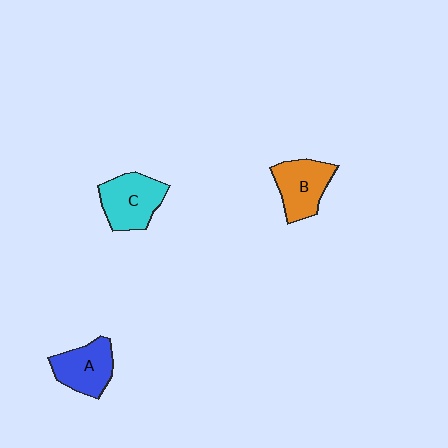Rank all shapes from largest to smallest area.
From largest to smallest: C (cyan), B (orange), A (blue).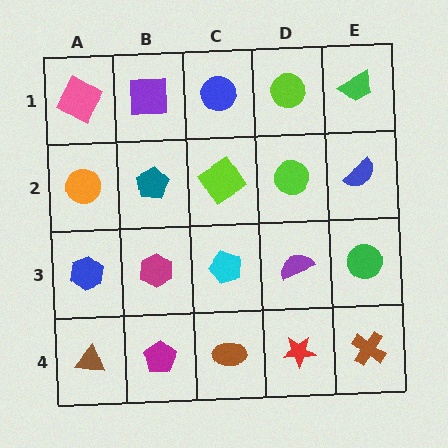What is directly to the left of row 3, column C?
A magenta hexagon.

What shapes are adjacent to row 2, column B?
A purple square (row 1, column B), a magenta hexagon (row 3, column B), an orange circle (row 2, column A), a lime diamond (row 2, column C).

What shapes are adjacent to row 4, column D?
A purple semicircle (row 3, column D), a brown ellipse (row 4, column C), a brown cross (row 4, column E).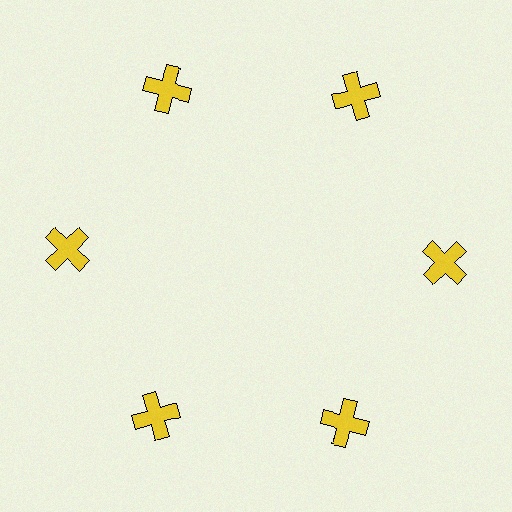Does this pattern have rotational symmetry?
Yes, this pattern has 6-fold rotational symmetry. It looks the same after rotating 60 degrees around the center.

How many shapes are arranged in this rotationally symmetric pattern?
There are 6 shapes, arranged in 6 groups of 1.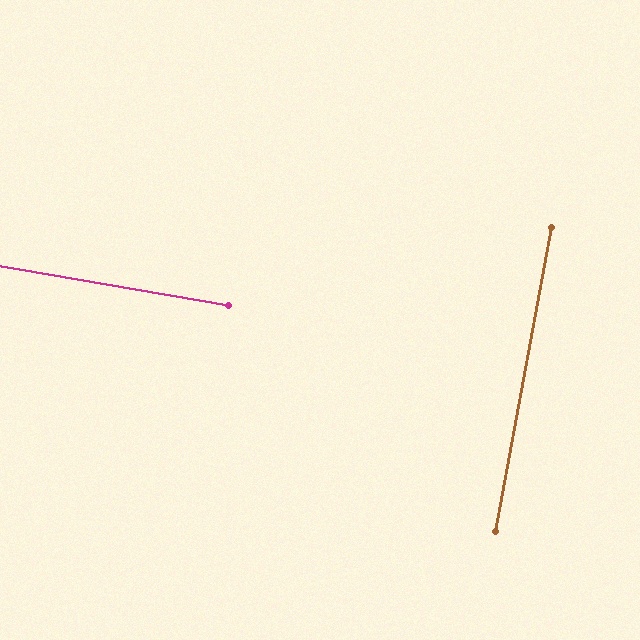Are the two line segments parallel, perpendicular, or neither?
Perpendicular — they meet at approximately 89°.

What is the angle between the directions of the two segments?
Approximately 89 degrees.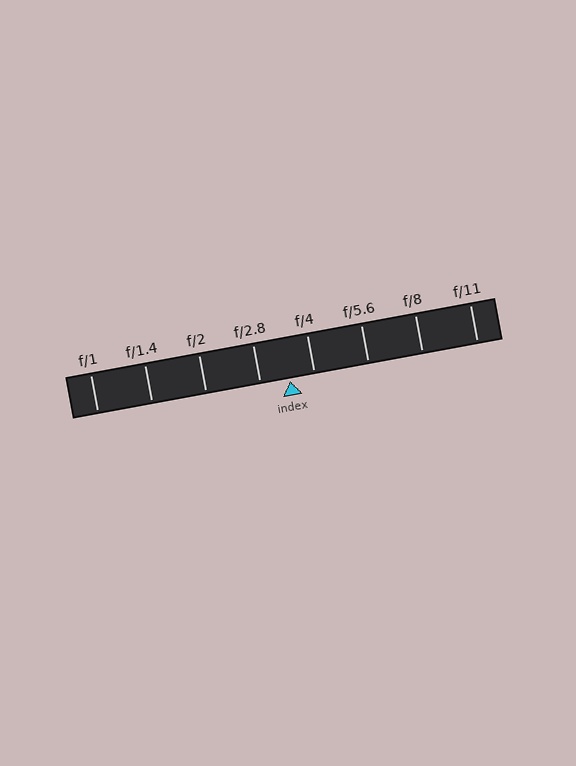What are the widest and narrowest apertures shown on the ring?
The widest aperture shown is f/1 and the narrowest is f/11.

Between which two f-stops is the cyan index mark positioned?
The index mark is between f/2.8 and f/4.